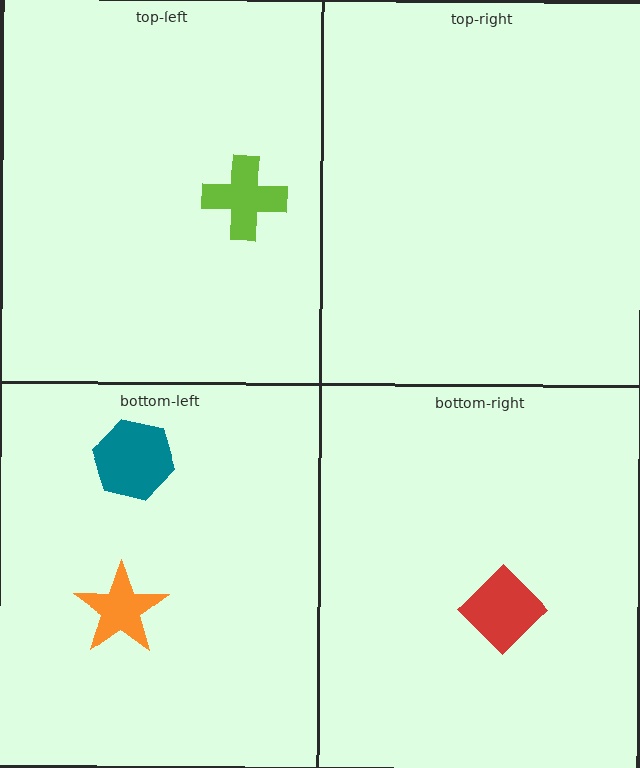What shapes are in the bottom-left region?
The orange star, the teal hexagon.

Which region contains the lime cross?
The top-left region.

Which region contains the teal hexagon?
The bottom-left region.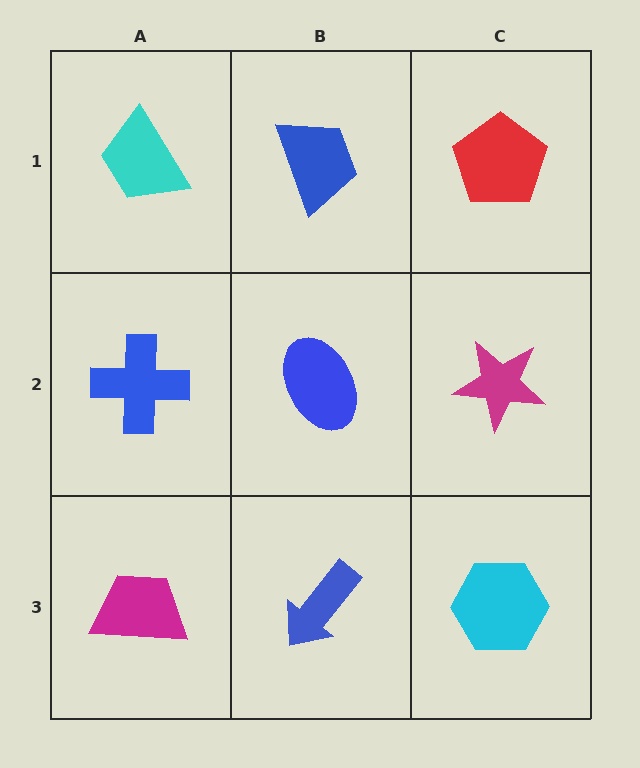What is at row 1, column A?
A cyan trapezoid.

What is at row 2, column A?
A blue cross.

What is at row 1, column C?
A red pentagon.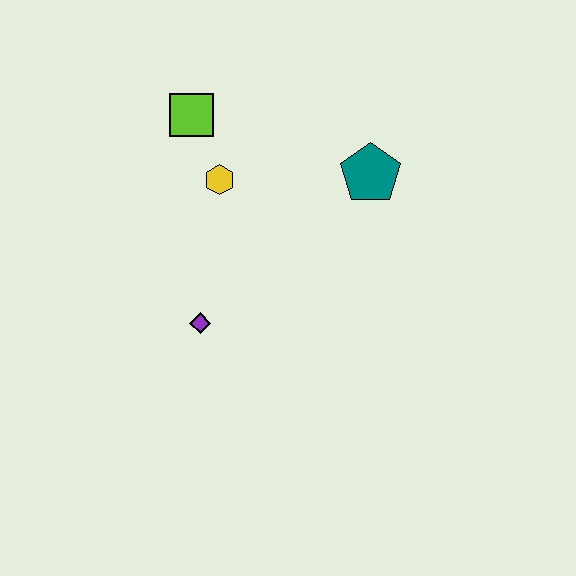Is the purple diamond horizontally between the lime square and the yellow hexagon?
Yes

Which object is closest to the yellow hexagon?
The lime square is closest to the yellow hexagon.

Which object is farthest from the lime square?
The purple diamond is farthest from the lime square.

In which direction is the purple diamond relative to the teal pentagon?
The purple diamond is to the left of the teal pentagon.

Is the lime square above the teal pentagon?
Yes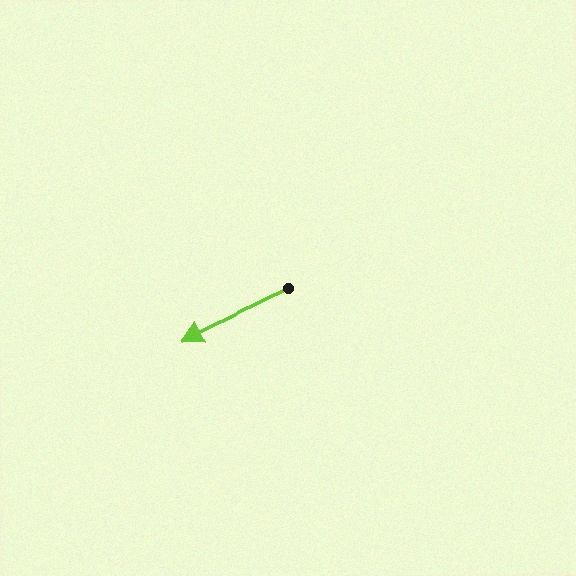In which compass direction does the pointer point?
Southwest.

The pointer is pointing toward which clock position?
Roughly 8 o'clock.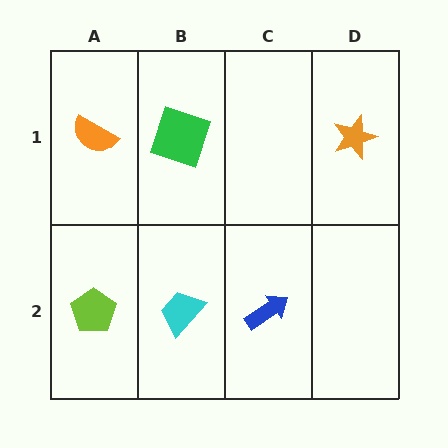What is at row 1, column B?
A green square.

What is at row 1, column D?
An orange star.